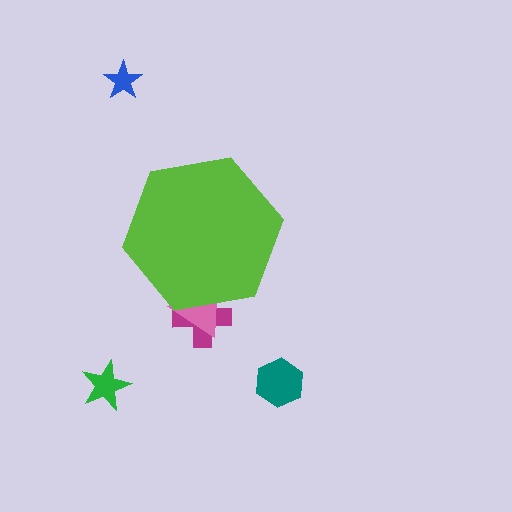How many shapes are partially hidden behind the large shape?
2 shapes are partially hidden.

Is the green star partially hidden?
No, the green star is fully visible.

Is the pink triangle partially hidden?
Yes, the pink triangle is partially hidden behind the lime hexagon.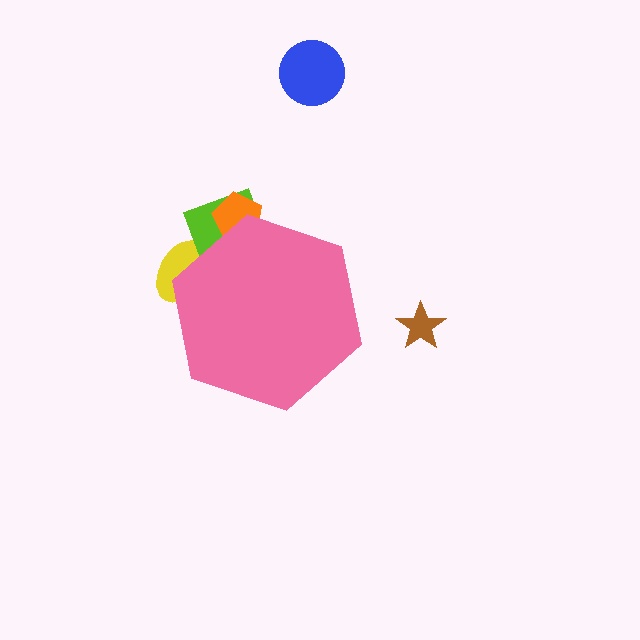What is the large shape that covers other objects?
A pink hexagon.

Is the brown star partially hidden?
No, the brown star is fully visible.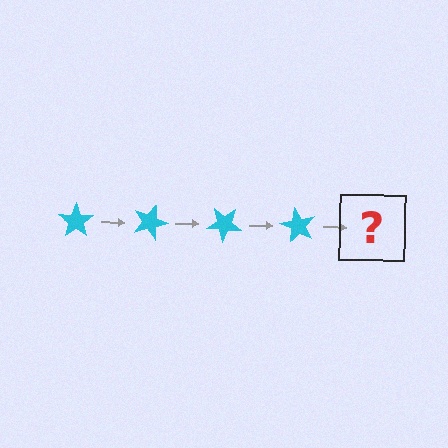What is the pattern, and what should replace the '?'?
The pattern is that the star rotates 20 degrees each step. The '?' should be a cyan star rotated 80 degrees.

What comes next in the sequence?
The next element should be a cyan star rotated 80 degrees.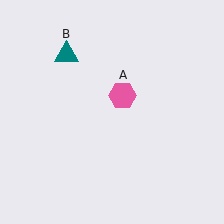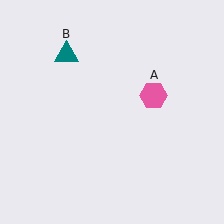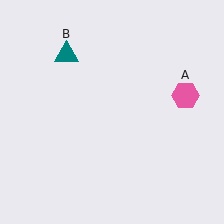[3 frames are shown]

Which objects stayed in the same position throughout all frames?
Teal triangle (object B) remained stationary.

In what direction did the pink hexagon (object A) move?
The pink hexagon (object A) moved right.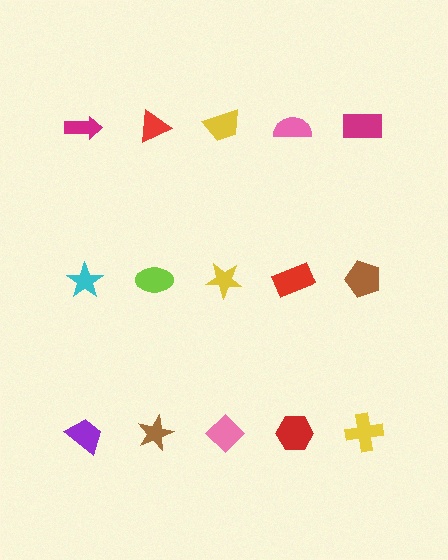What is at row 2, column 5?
A brown pentagon.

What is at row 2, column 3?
A yellow star.